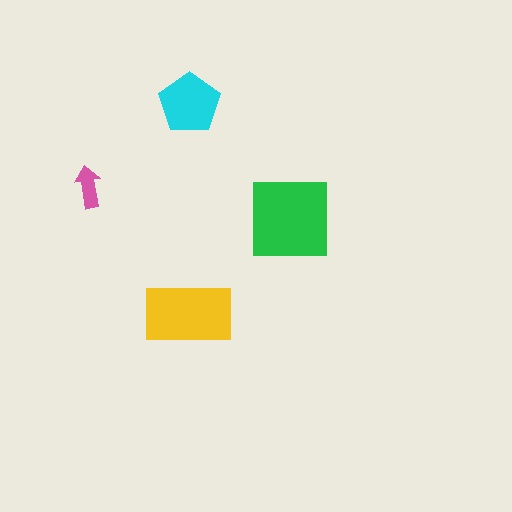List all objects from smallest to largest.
The pink arrow, the cyan pentagon, the yellow rectangle, the green square.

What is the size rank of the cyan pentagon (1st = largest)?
3rd.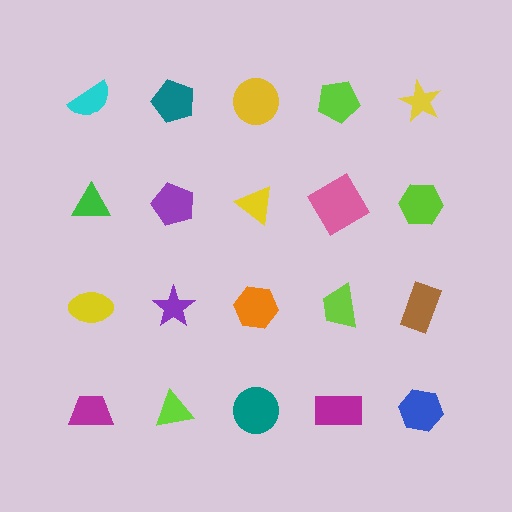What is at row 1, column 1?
A cyan semicircle.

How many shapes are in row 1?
5 shapes.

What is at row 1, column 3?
A yellow circle.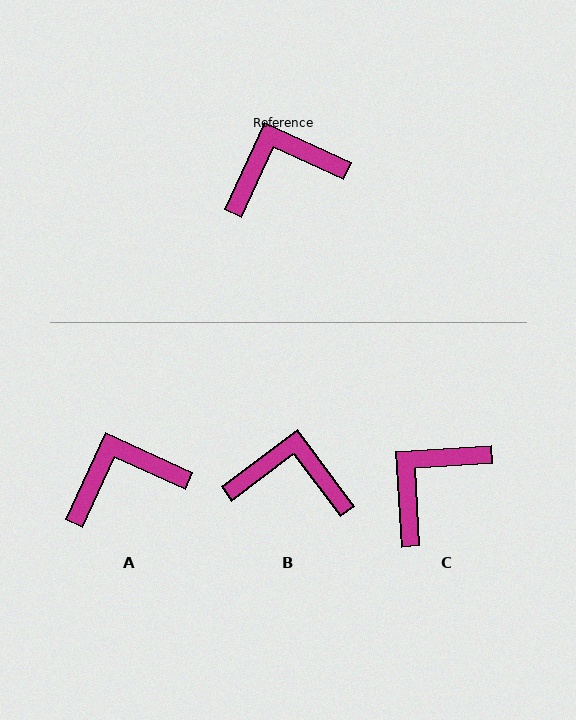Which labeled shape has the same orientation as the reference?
A.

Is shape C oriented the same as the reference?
No, it is off by about 28 degrees.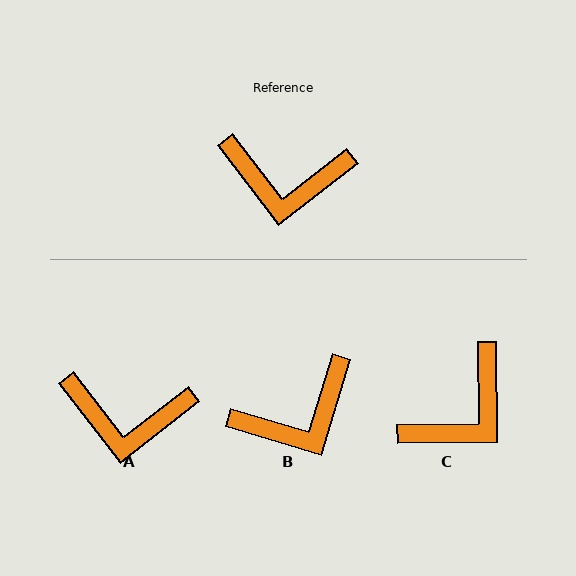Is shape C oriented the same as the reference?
No, it is off by about 53 degrees.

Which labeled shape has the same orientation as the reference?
A.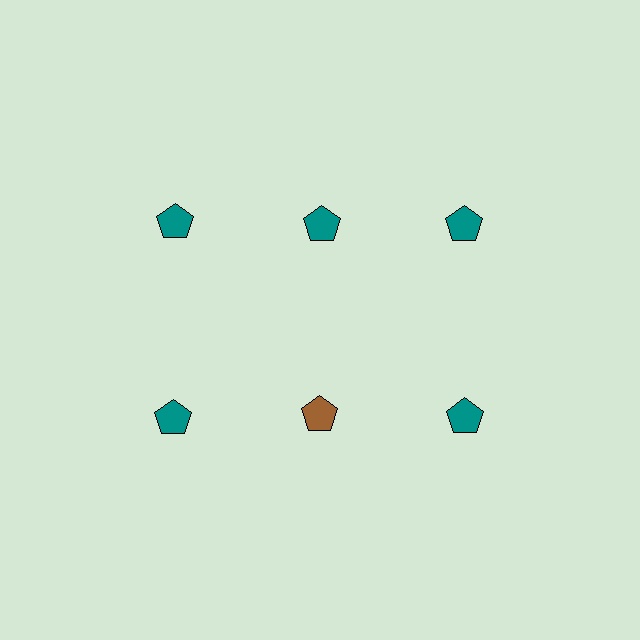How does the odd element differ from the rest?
It has a different color: brown instead of teal.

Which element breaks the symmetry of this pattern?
The brown pentagon in the second row, second from left column breaks the symmetry. All other shapes are teal pentagons.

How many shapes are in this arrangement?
There are 6 shapes arranged in a grid pattern.